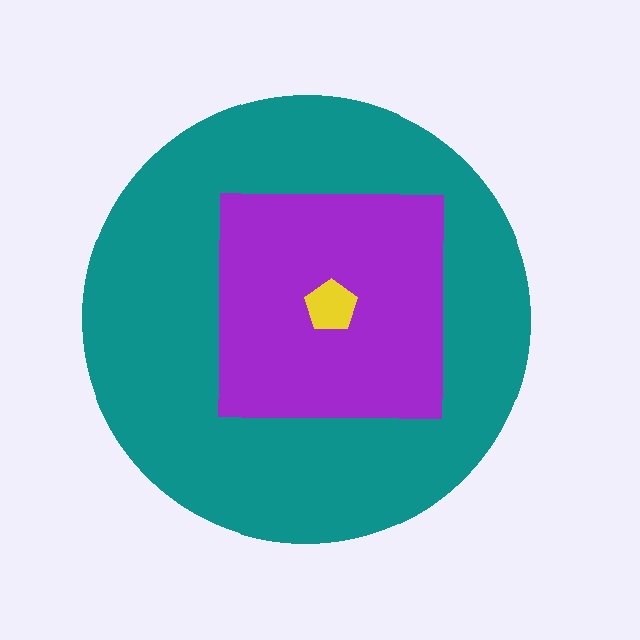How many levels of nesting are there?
3.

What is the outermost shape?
The teal circle.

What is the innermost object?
The yellow pentagon.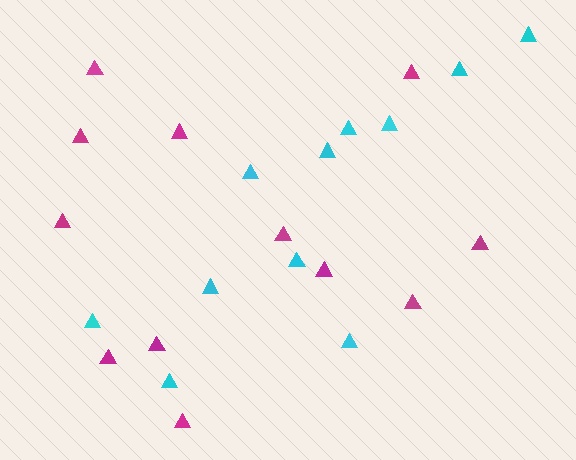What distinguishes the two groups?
There are 2 groups: one group of magenta triangles (12) and one group of cyan triangles (11).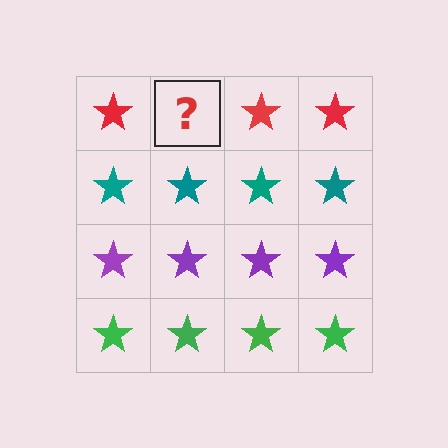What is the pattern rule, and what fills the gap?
The rule is that each row has a consistent color. The gap should be filled with a red star.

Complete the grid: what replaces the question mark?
The question mark should be replaced with a red star.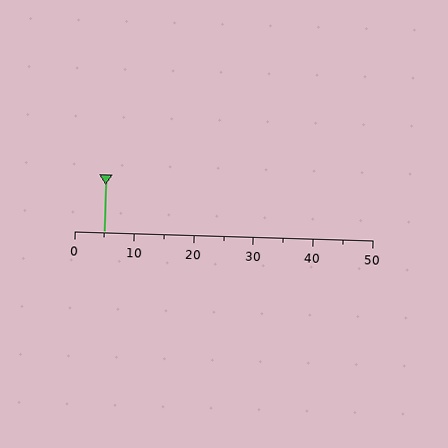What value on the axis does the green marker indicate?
The marker indicates approximately 5.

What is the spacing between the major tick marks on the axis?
The major ticks are spaced 10 apart.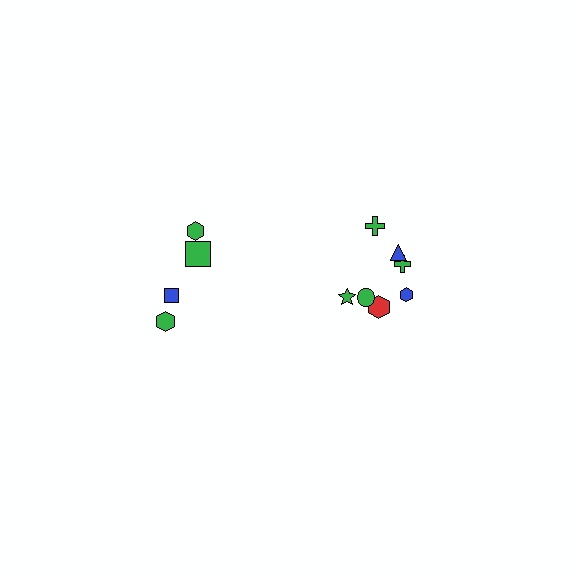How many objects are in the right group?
There are 7 objects.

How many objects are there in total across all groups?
There are 11 objects.